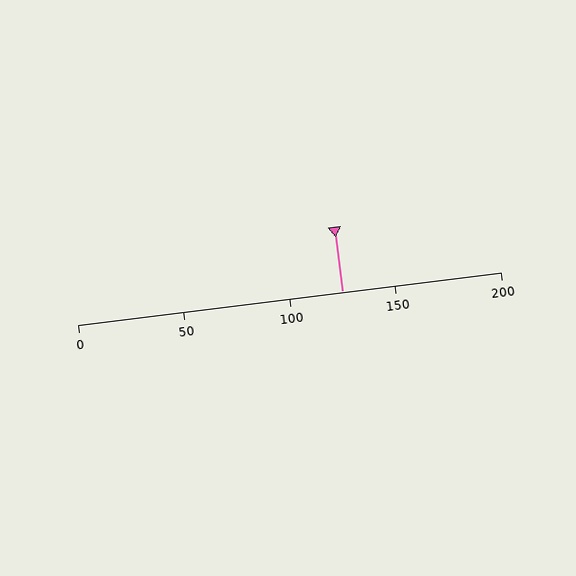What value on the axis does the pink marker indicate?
The marker indicates approximately 125.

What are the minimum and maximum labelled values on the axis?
The axis runs from 0 to 200.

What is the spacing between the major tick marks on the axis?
The major ticks are spaced 50 apart.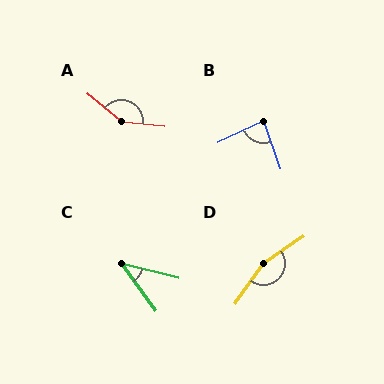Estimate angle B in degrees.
Approximately 83 degrees.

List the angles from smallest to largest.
C (40°), B (83°), A (146°), D (160°).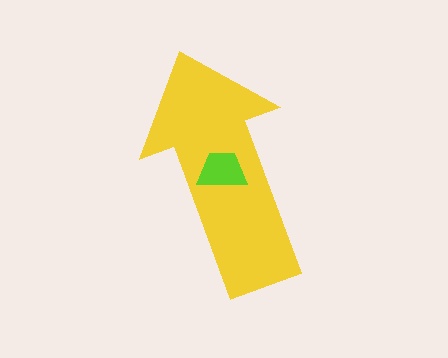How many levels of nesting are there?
2.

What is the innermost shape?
The lime trapezoid.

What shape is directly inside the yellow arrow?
The lime trapezoid.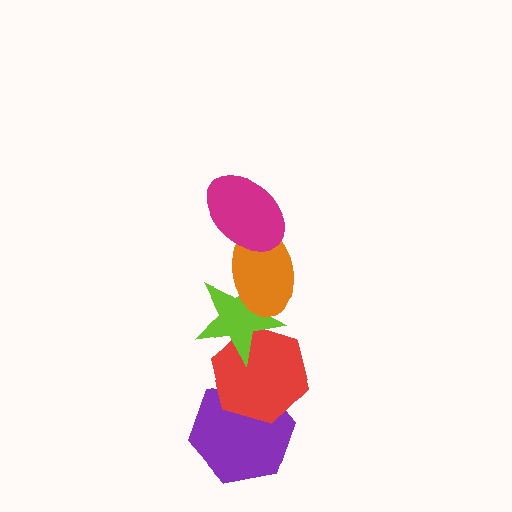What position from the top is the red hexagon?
The red hexagon is 4th from the top.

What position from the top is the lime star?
The lime star is 3rd from the top.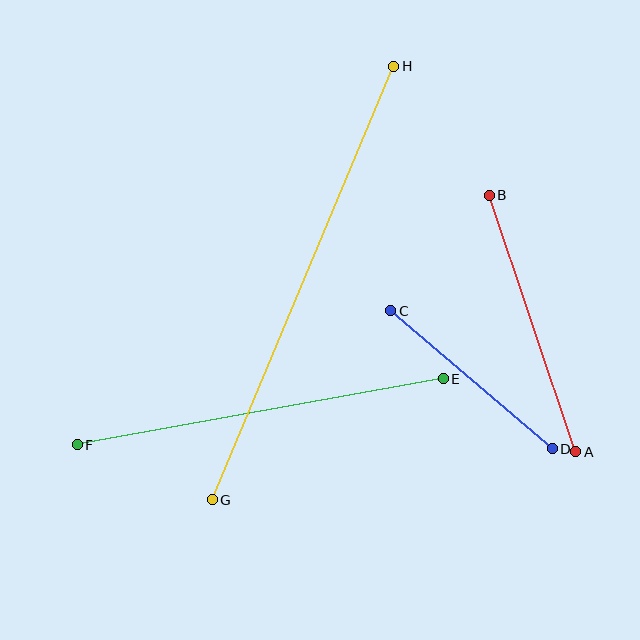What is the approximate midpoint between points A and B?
The midpoint is at approximately (532, 324) pixels.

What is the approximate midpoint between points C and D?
The midpoint is at approximately (471, 380) pixels.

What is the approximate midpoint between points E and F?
The midpoint is at approximately (260, 412) pixels.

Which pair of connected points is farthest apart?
Points G and H are farthest apart.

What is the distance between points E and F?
The distance is approximately 372 pixels.